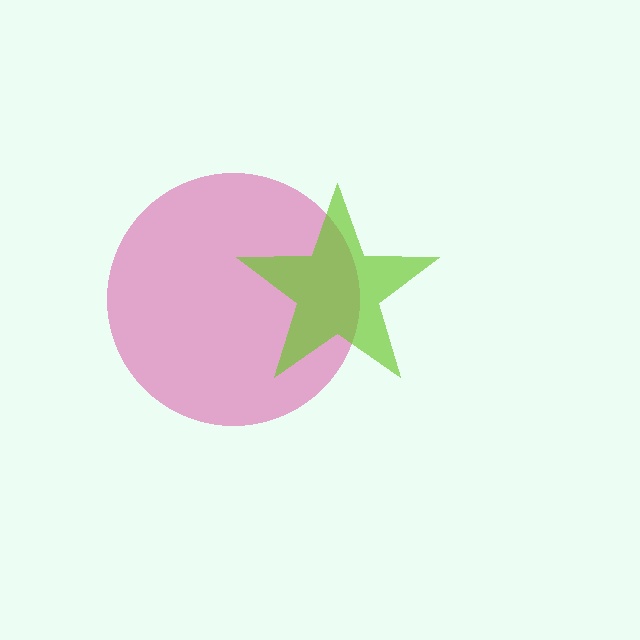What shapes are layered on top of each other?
The layered shapes are: a magenta circle, a lime star.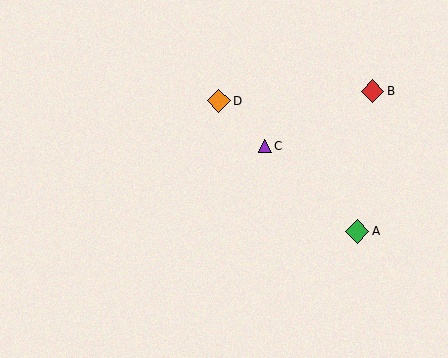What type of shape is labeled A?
Shape A is a green diamond.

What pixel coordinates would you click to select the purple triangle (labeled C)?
Click at (265, 146) to select the purple triangle C.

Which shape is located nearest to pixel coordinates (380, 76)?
The red diamond (labeled B) at (372, 91) is nearest to that location.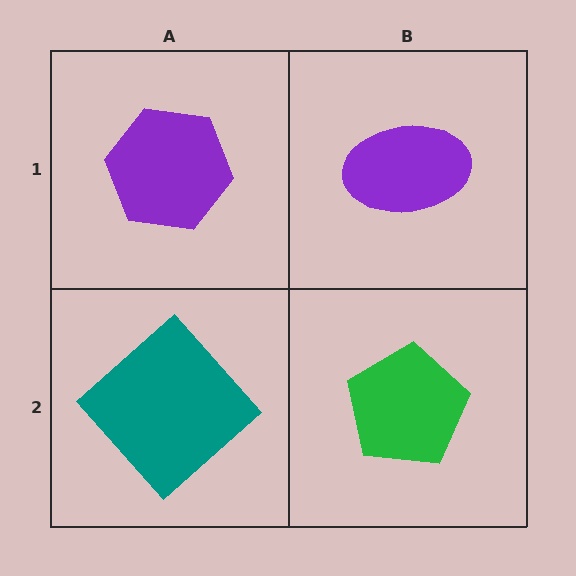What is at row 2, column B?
A green pentagon.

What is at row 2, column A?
A teal diamond.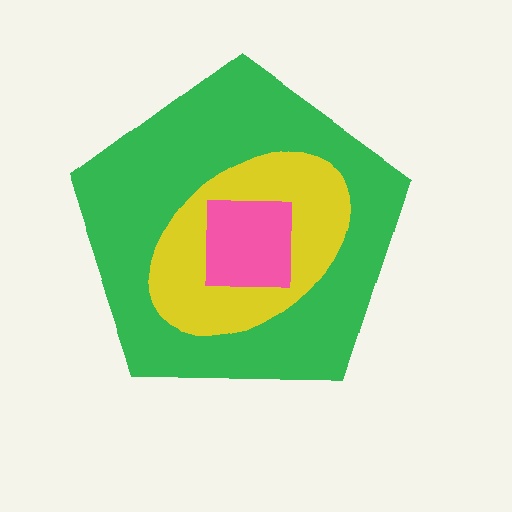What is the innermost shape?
The pink square.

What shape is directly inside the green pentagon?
The yellow ellipse.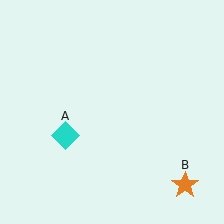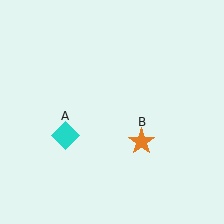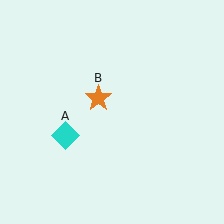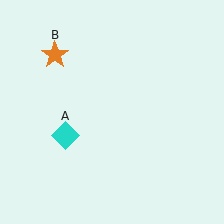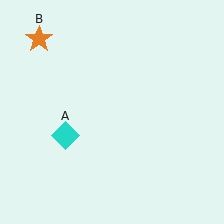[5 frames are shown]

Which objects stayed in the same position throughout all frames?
Cyan diamond (object A) remained stationary.